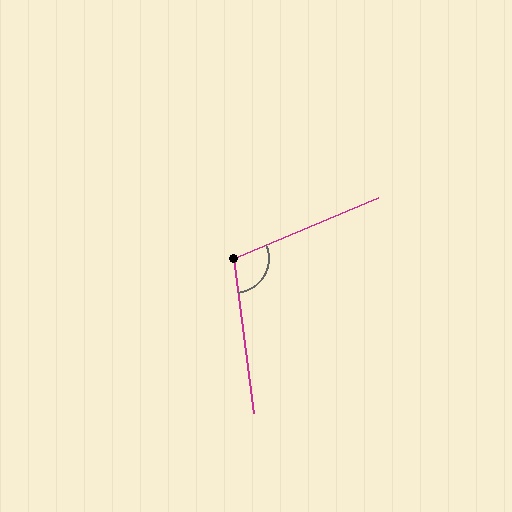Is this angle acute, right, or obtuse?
It is obtuse.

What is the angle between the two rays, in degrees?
Approximately 106 degrees.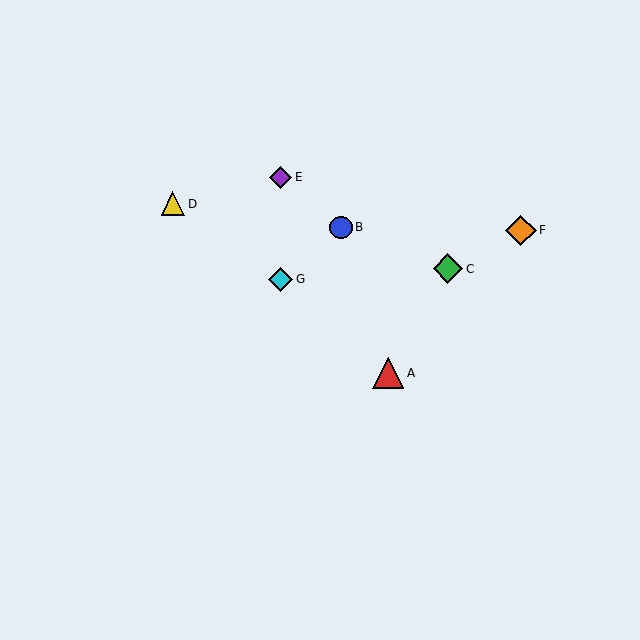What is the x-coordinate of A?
Object A is at x≈388.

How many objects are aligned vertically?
2 objects (E, G) are aligned vertically.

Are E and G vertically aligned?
Yes, both are at x≈281.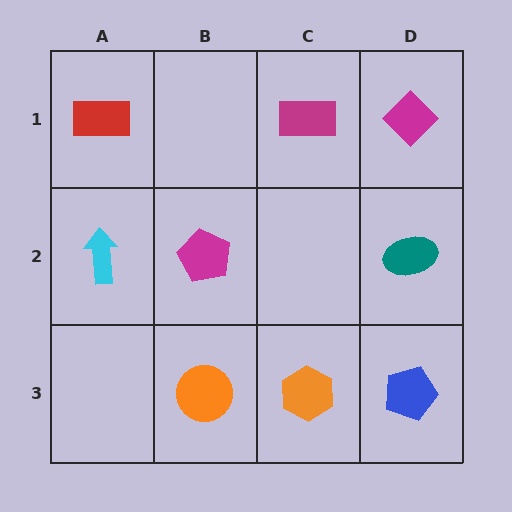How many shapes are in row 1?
3 shapes.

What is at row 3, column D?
A blue pentagon.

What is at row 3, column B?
An orange circle.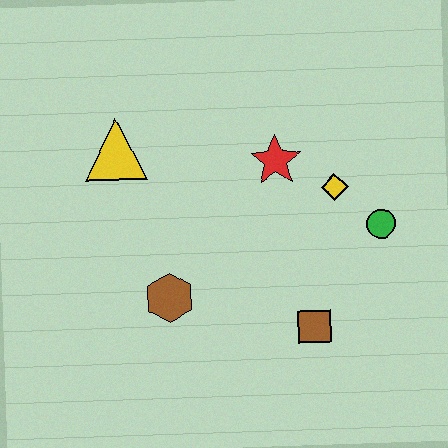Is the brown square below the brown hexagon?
Yes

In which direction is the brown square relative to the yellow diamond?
The brown square is below the yellow diamond.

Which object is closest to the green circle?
The yellow diamond is closest to the green circle.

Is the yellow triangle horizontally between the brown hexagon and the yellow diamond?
No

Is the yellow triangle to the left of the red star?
Yes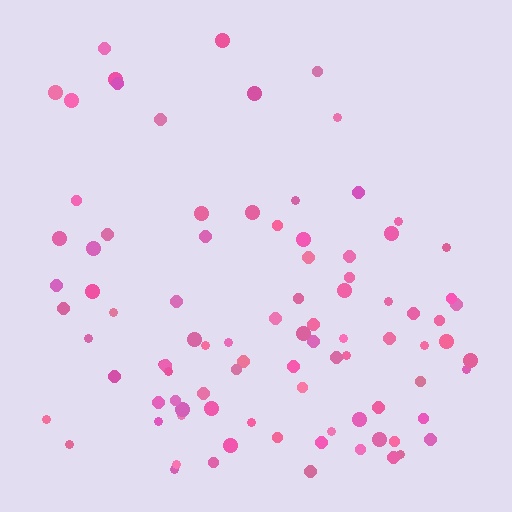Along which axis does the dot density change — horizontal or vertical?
Vertical.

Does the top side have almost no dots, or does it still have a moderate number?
Still a moderate number, just noticeably fewer than the bottom.